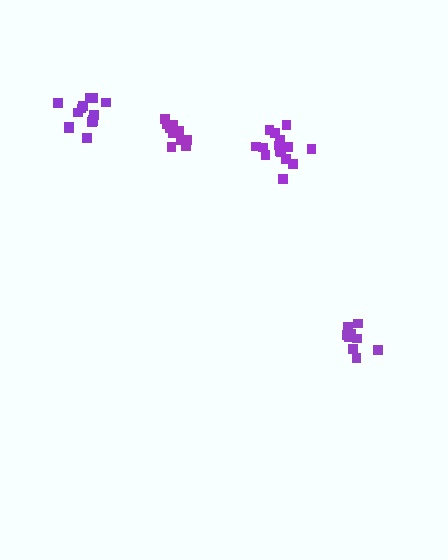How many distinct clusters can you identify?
There are 4 distinct clusters.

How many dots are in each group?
Group 1: 15 dots, Group 2: 15 dots, Group 3: 11 dots, Group 4: 10 dots (51 total).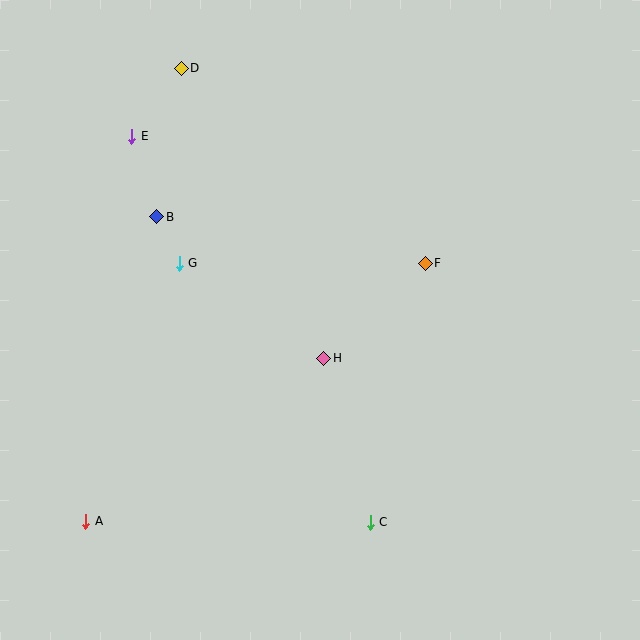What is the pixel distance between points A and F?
The distance between A and F is 426 pixels.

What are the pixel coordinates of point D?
Point D is at (181, 68).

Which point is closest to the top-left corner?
Point E is closest to the top-left corner.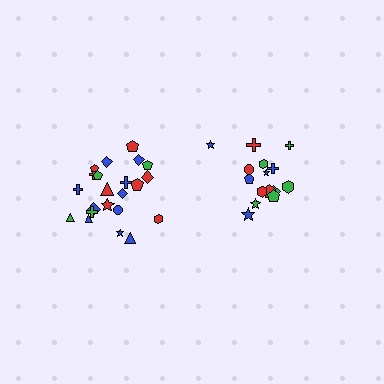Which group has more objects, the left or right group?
The left group.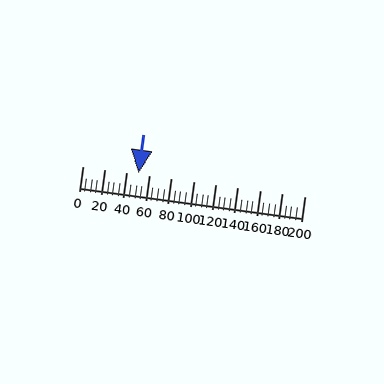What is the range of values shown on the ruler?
The ruler shows values from 0 to 200.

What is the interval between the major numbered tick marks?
The major tick marks are spaced 20 units apart.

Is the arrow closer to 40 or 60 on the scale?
The arrow is closer to 60.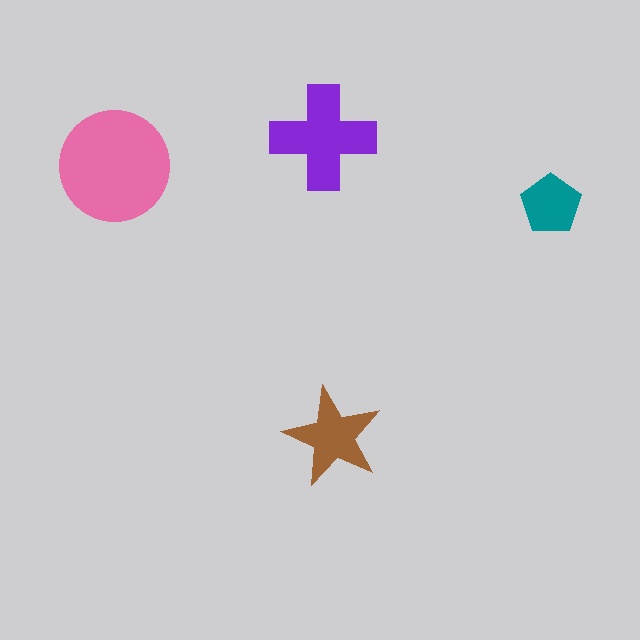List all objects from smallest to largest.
The teal pentagon, the brown star, the purple cross, the pink circle.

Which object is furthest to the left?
The pink circle is leftmost.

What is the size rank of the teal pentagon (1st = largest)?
4th.